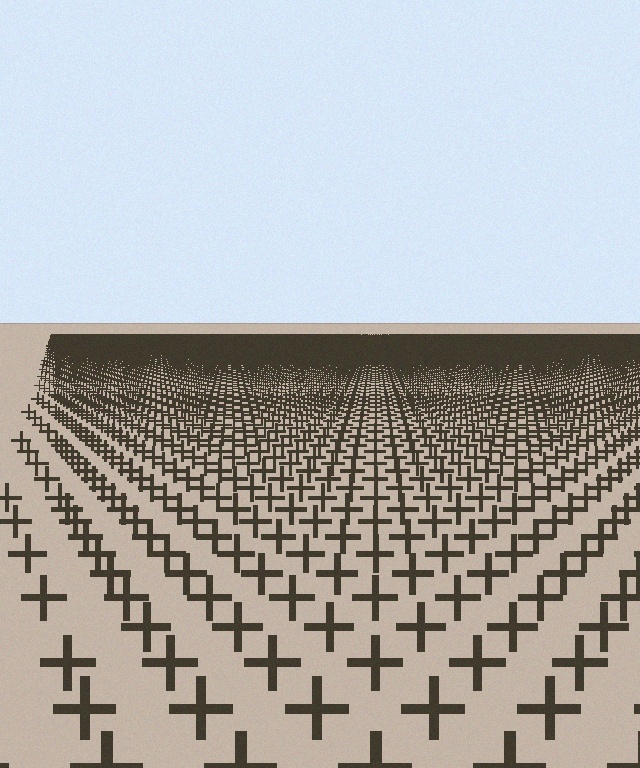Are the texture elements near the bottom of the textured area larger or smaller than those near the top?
Larger. Near the bottom, elements are closer to the viewer and appear at a bigger on-screen size.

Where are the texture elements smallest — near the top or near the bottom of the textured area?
Near the top.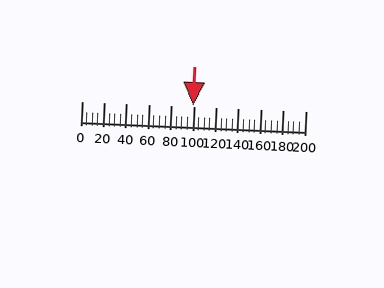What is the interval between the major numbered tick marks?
The major tick marks are spaced 20 units apart.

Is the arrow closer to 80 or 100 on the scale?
The arrow is closer to 100.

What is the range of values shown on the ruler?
The ruler shows values from 0 to 200.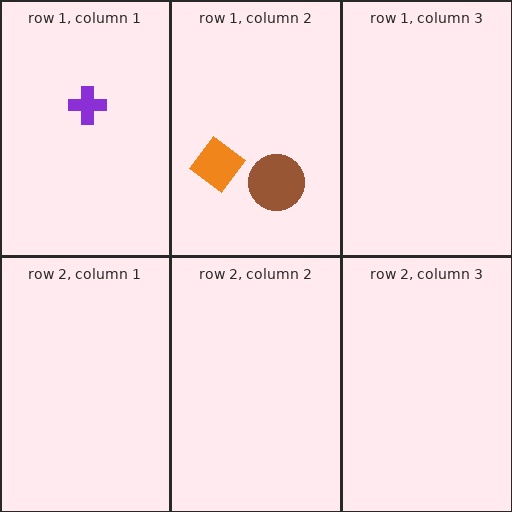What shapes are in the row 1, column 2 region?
The orange diamond, the brown circle.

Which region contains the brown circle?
The row 1, column 2 region.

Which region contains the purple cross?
The row 1, column 1 region.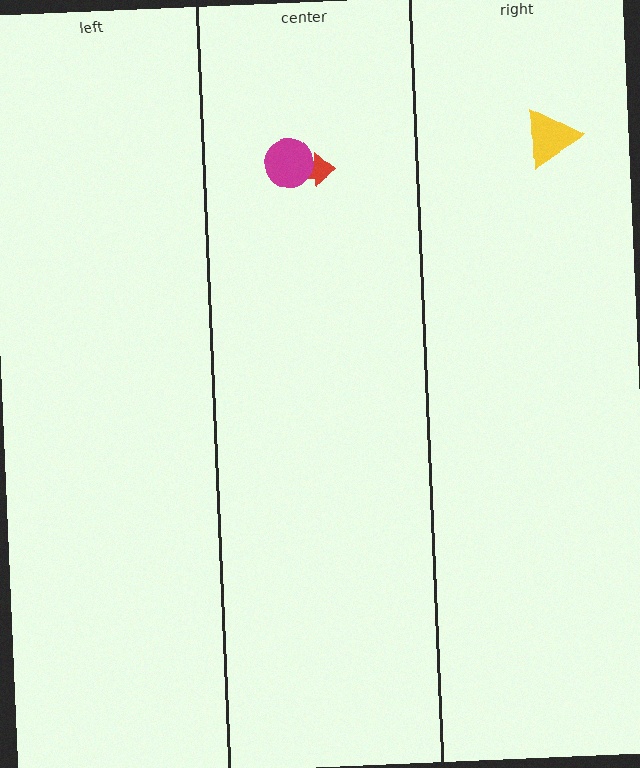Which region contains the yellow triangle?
The right region.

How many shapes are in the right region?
1.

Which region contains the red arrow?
The center region.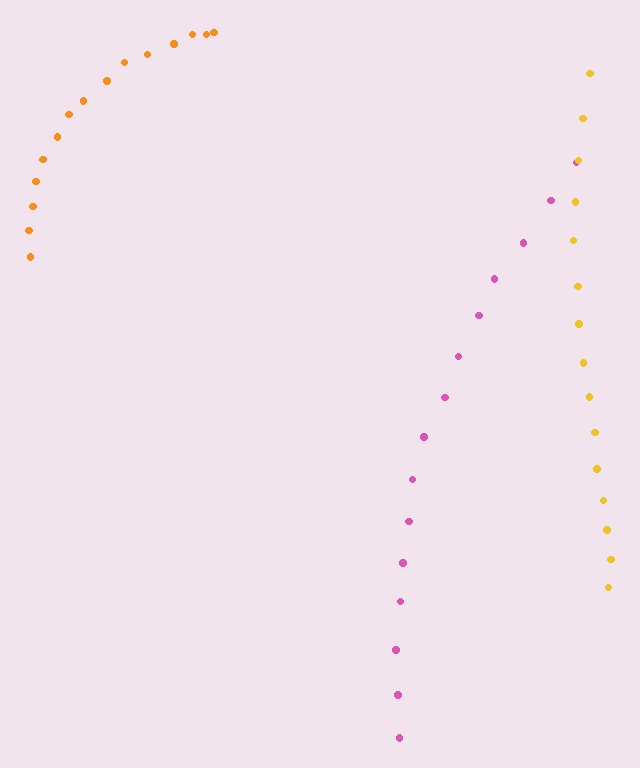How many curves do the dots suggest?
There are 3 distinct paths.